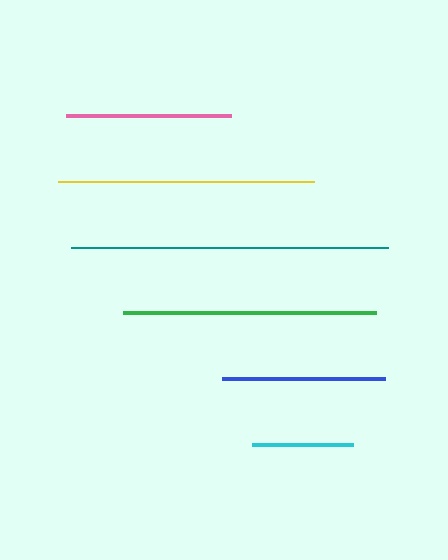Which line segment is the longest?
The teal line is the longest at approximately 316 pixels.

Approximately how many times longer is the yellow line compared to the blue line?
The yellow line is approximately 1.6 times the length of the blue line.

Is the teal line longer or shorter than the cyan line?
The teal line is longer than the cyan line.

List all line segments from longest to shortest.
From longest to shortest: teal, yellow, green, pink, blue, cyan.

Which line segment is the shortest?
The cyan line is the shortest at approximately 100 pixels.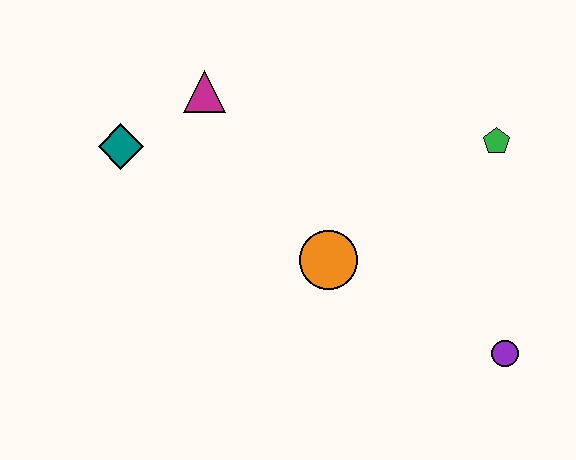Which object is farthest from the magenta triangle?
The purple circle is farthest from the magenta triangle.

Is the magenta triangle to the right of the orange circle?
No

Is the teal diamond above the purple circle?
Yes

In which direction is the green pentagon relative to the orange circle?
The green pentagon is to the right of the orange circle.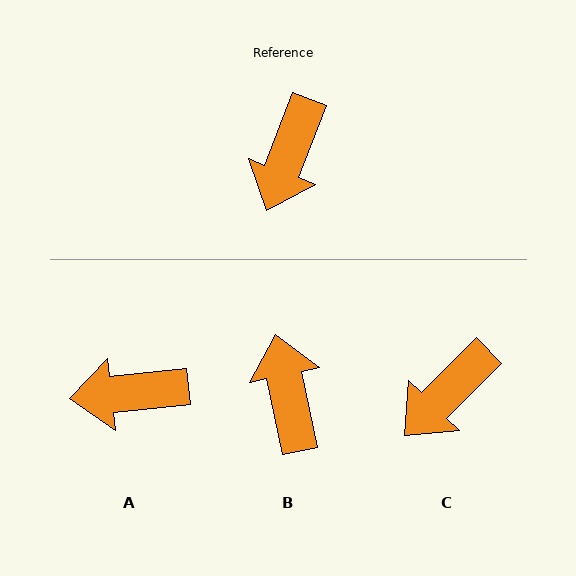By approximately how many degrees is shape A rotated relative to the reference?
Approximately 63 degrees clockwise.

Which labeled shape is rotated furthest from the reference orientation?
B, about 147 degrees away.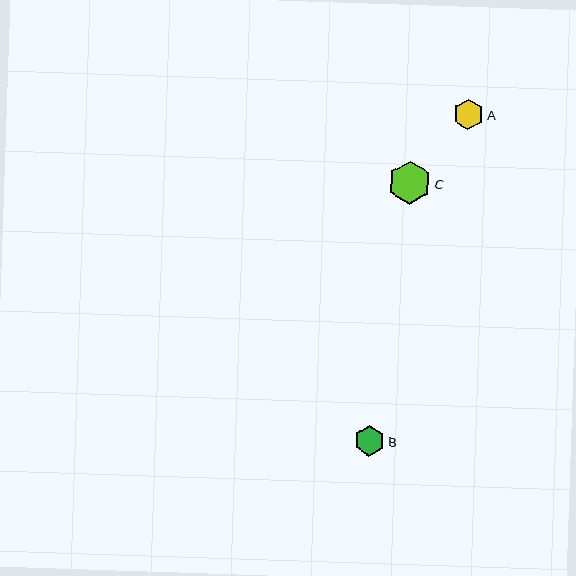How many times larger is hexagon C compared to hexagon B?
Hexagon C is approximately 1.4 times the size of hexagon B.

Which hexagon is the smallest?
Hexagon A is the smallest with a size of approximately 30 pixels.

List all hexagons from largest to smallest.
From largest to smallest: C, B, A.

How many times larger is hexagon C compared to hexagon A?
Hexagon C is approximately 1.4 times the size of hexagon A.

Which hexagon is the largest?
Hexagon C is the largest with a size of approximately 43 pixels.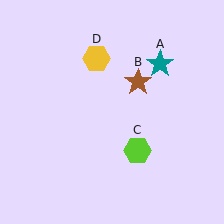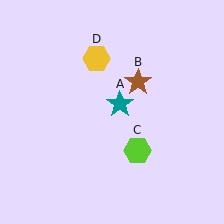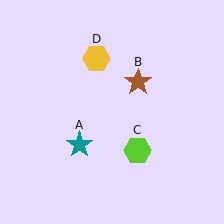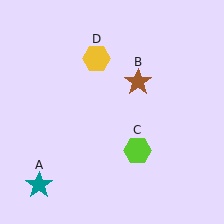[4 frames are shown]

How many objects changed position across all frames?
1 object changed position: teal star (object A).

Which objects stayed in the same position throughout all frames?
Brown star (object B) and lime hexagon (object C) and yellow hexagon (object D) remained stationary.